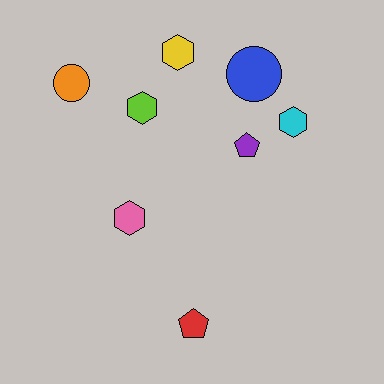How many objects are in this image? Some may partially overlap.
There are 8 objects.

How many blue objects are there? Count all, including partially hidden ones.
There is 1 blue object.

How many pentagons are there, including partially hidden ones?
There are 2 pentagons.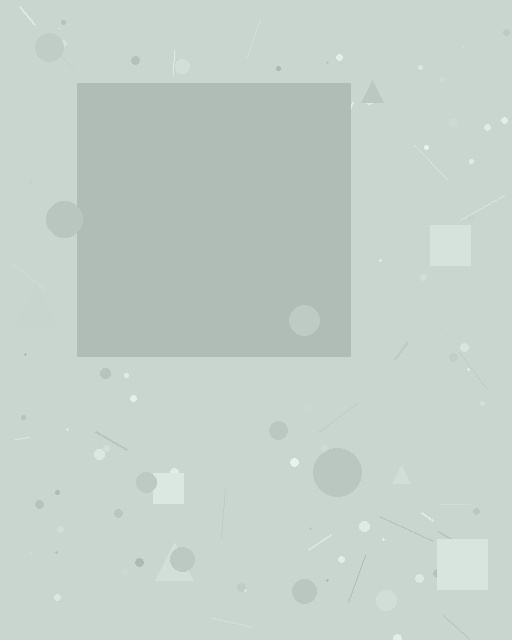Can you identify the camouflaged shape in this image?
The camouflaged shape is a square.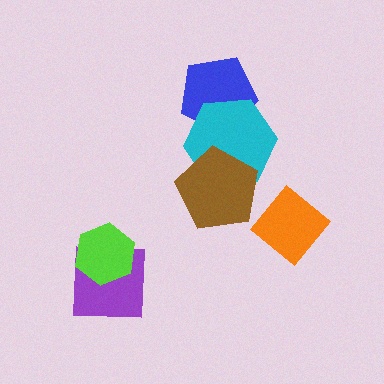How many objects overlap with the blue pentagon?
1 object overlaps with the blue pentagon.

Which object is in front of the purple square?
The lime hexagon is in front of the purple square.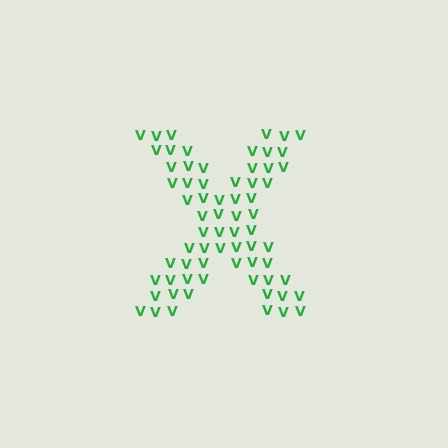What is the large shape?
The large shape is the letter X.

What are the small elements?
The small elements are letter V's.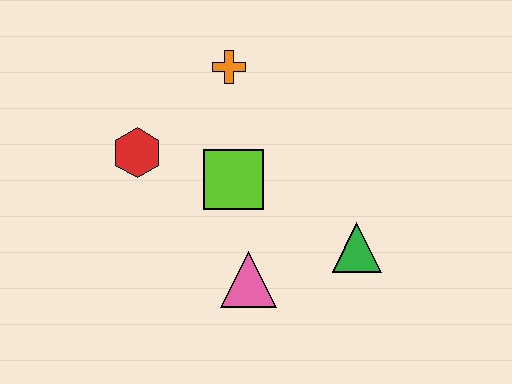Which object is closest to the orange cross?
The lime square is closest to the orange cross.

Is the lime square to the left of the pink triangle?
Yes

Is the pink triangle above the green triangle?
No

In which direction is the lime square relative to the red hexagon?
The lime square is to the right of the red hexagon.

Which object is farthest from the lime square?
The green triangle is farthest from the lime square.